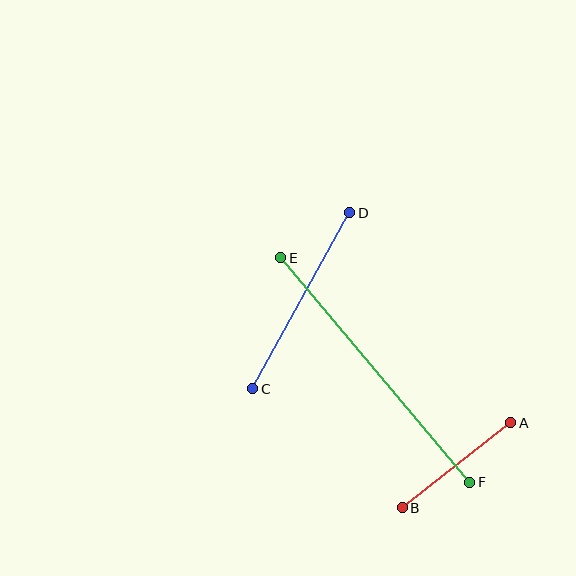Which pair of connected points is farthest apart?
Points E and F are farthest apart.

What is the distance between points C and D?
The distance is approximately 201 pixels.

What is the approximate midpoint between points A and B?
The midpoint is at approximately (456, 465) pixels.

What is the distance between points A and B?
The distance is approximately 138 pixels.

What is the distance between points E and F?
The distance is approximately 293 pixels.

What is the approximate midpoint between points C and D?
The midpoint is at approximately (301, 301) pixels.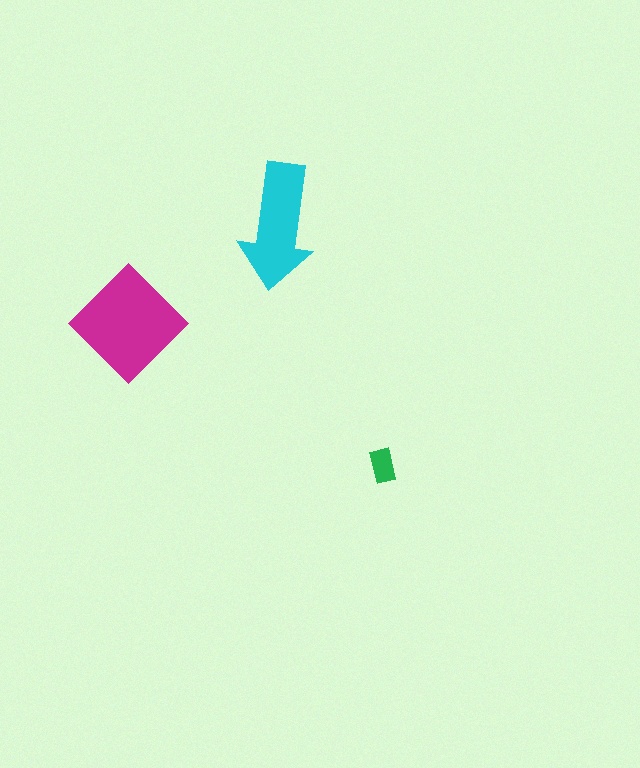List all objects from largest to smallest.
The magenta diamond, the cyan arrow, the green rectangle.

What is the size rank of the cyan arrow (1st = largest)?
2nd.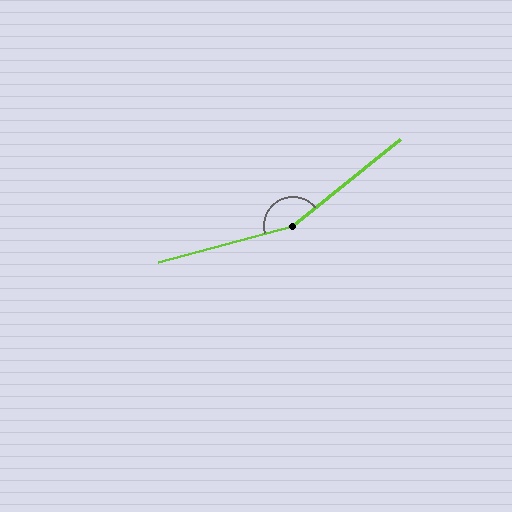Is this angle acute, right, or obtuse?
It is obtuse.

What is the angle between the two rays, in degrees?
Approximately 156 degrees.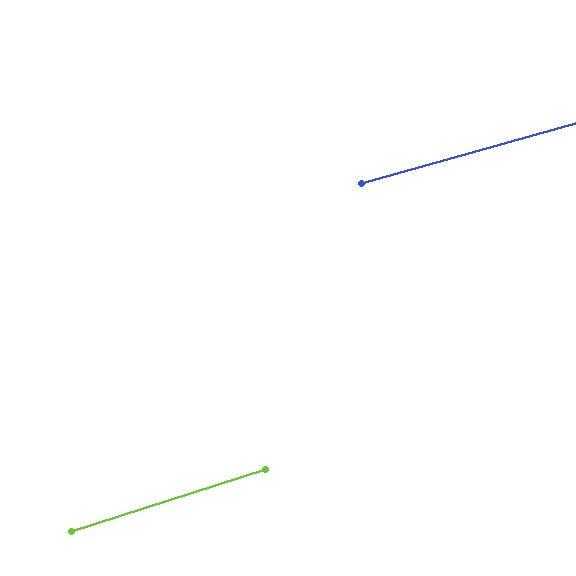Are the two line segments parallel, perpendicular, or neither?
Parallel — their directions differ by only 2.0°.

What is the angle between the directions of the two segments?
Approximately 2 degrees.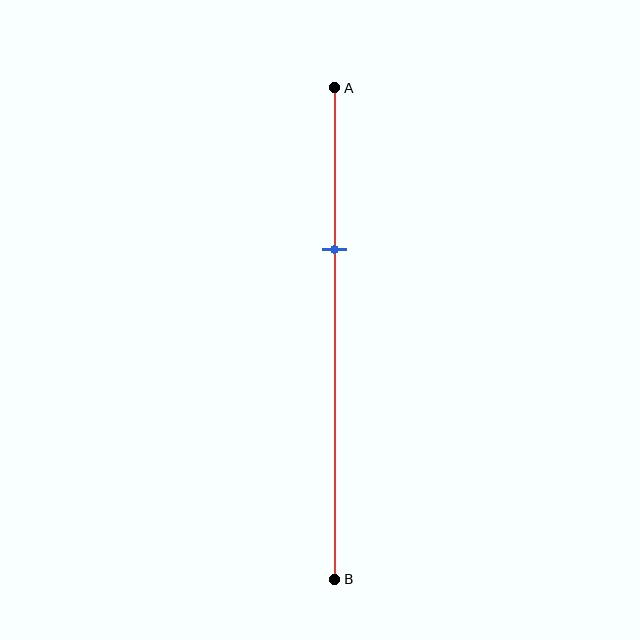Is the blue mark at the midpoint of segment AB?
No, the mark is at about 35% from A, not at the 50% midpoint.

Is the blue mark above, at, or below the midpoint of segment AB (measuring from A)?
The blue mark is above the midpoint of segment AB.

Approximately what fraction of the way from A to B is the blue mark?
The blue mark is approximately 35% of the way from A to B.